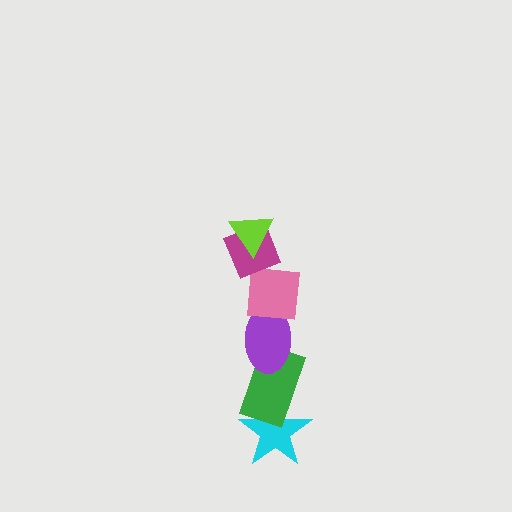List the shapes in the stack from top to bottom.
From top to bottom: the lime triangle, the magenta diamond, the pink square, the purple ellipse, the green rectangle, the cyan star.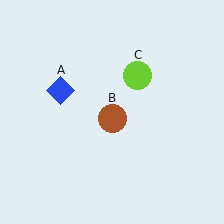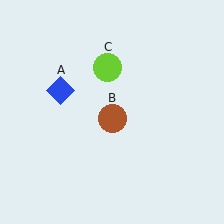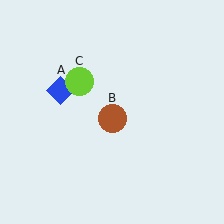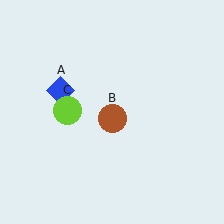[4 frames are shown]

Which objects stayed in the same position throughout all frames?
Blue diamond (object A) and brown circle (object B) remained stationary.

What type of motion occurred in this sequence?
The lime circle (object C) rotated counterclockwise around the center of the scene.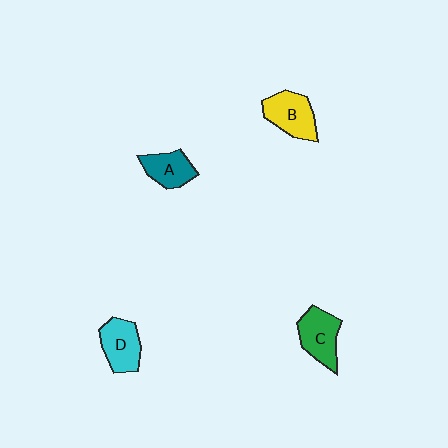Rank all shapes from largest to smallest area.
From largest to smallest: B (yellow), C (green), D (cyan), A (teal).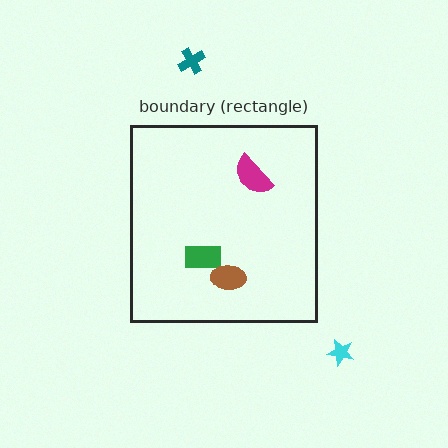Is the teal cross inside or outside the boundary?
Outside.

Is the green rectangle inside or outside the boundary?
Inside.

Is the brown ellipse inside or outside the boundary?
Inside.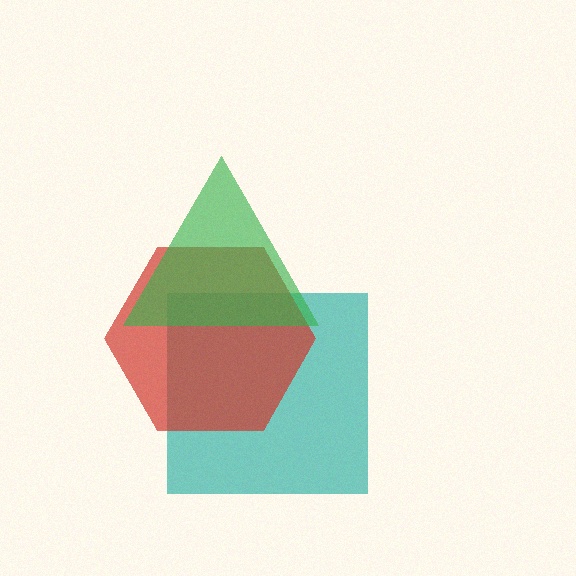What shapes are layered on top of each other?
The layered shapes are: a teal square, a red hexagon, a green triangle.